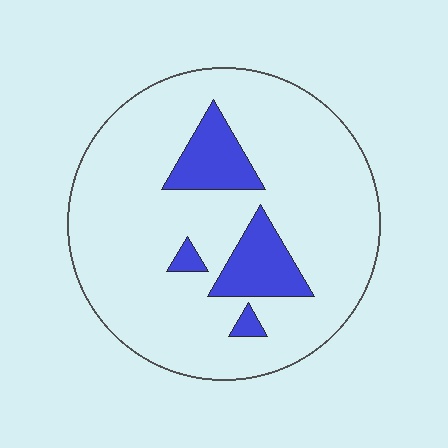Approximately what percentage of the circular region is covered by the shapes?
Approximately 15%.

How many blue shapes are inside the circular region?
4.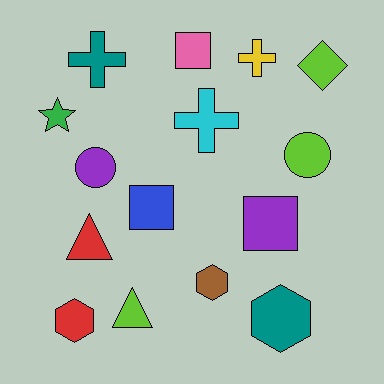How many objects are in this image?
There are 15 objects.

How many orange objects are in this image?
There are no orange objects.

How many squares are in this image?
There are 3 squares.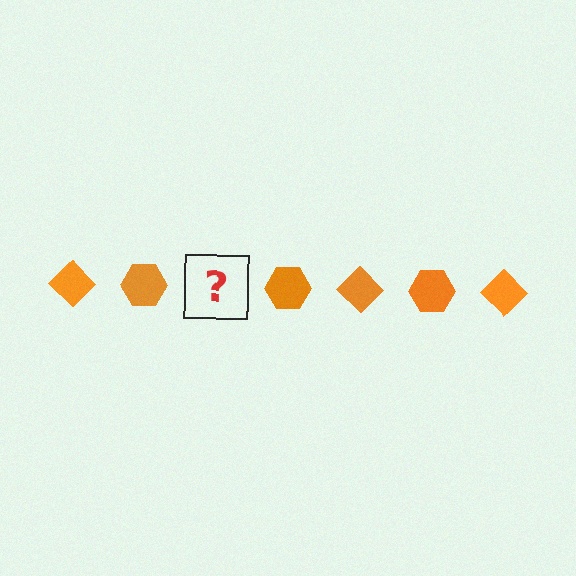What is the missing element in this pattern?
The missing element is an orange diamond.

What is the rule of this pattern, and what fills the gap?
The rule is that the pattern cycles through diamond, hexagon shapes in orange. The gap should be filled with an orange diamond.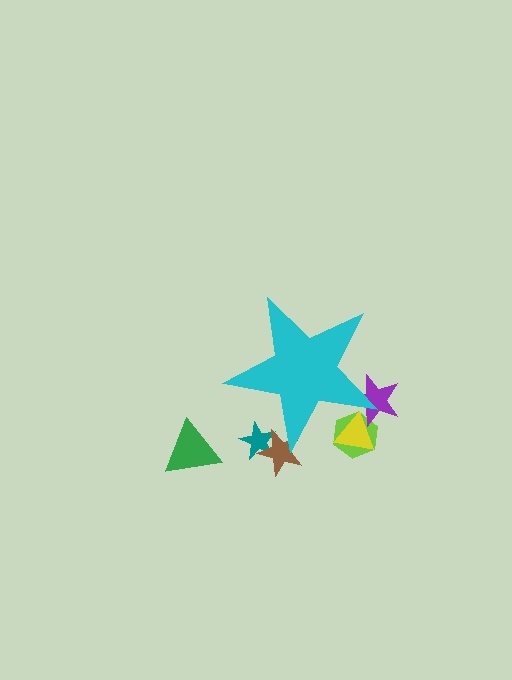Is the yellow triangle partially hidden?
Yes, the yellow triangle is partially hidden behind the cyan star.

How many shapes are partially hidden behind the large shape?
5 shapes are partially hidden.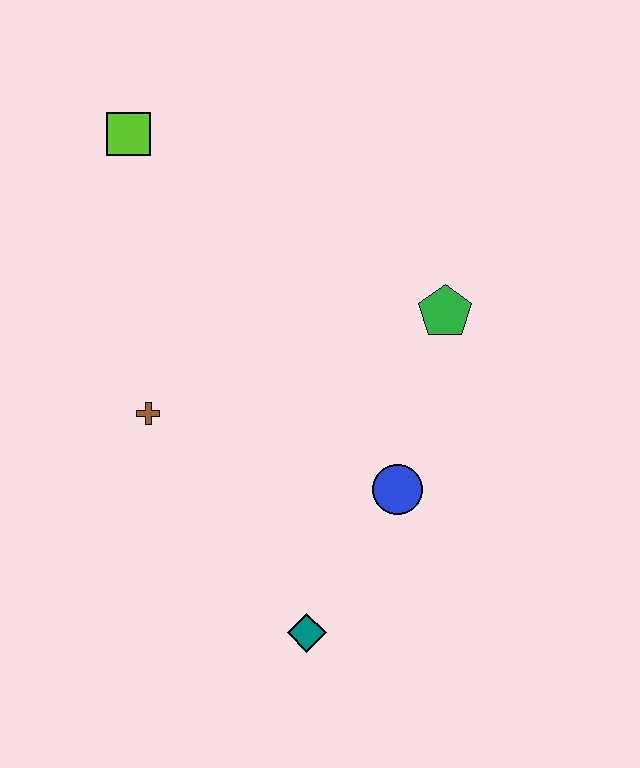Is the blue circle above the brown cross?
No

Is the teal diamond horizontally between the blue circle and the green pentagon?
No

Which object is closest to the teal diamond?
The blue circle is closest to the teal diamond.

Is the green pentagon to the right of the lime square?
Yes